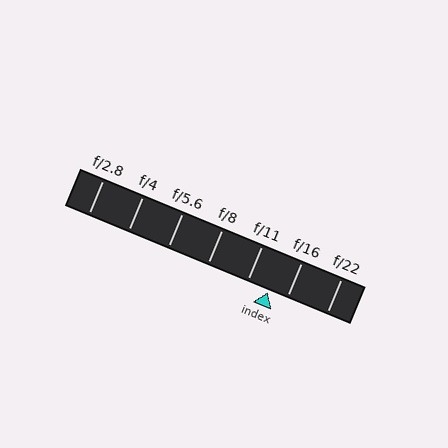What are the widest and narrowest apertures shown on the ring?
The widest aperture shown is f/2.8 and the narrowest is f/22.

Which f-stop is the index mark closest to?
The index mark is closest to f/16.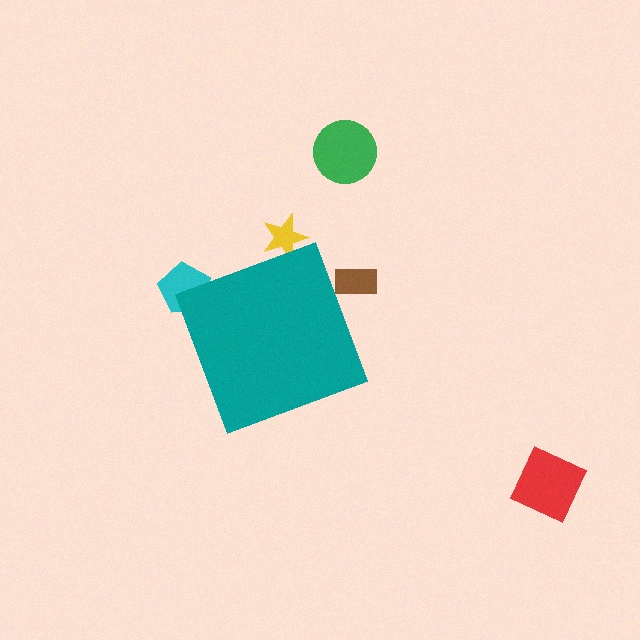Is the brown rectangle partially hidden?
Yes, the brown rectangle is partially hidden behind the teal diamond.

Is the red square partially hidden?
No, the red square is fully visible.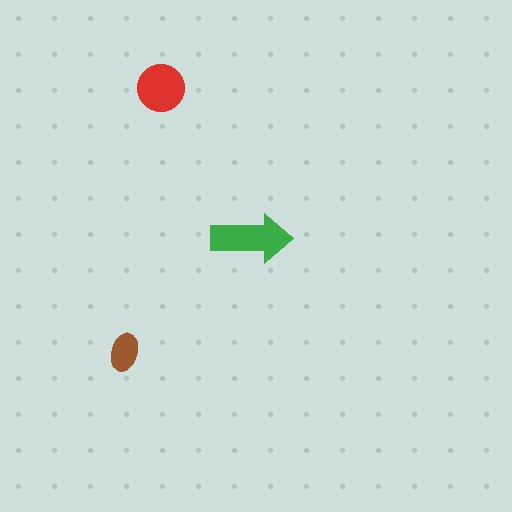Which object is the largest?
The green arrow.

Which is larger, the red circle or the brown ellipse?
The red circle.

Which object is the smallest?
The brown ellipse.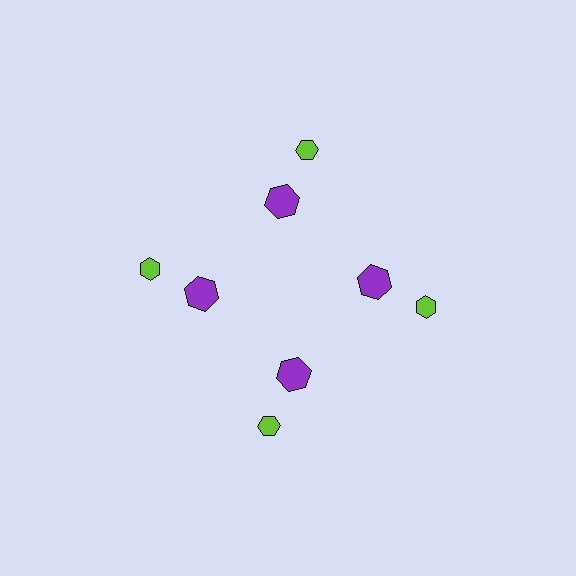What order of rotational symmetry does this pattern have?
This pattern has 4-fold rotational symmetry.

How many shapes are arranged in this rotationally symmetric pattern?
There are 8 shapes, arranged in 4 groups of 2.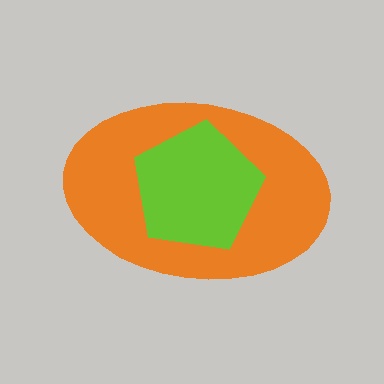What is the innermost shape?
The lime pentagon.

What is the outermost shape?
The orange ellipse.